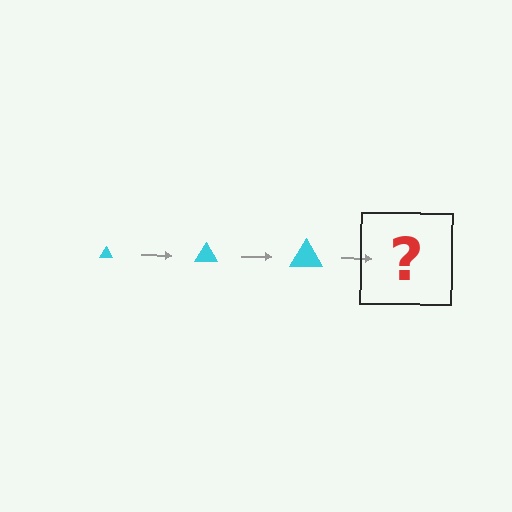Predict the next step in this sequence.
The next step is a cyan triangle, larger than the previous one.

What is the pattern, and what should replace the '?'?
The pattern is that the triangle gets progressively larger each step. The '?' should be a cyan triangle, larger than the previous one.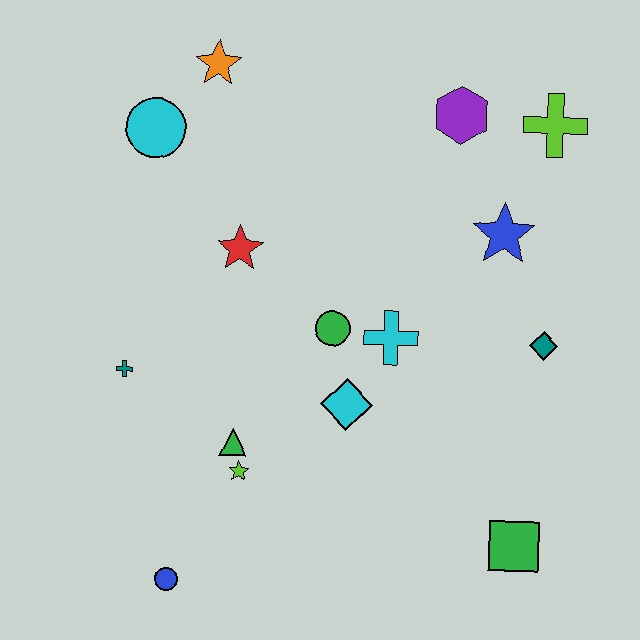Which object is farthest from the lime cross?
The blue circle is farthest from the lime cross.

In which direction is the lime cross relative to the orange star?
The lime cross is to the right of the orange star.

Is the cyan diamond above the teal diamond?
No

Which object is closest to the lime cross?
The purple hexagon is closest to the lime cross.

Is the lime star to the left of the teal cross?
No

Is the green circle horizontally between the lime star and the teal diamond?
Yes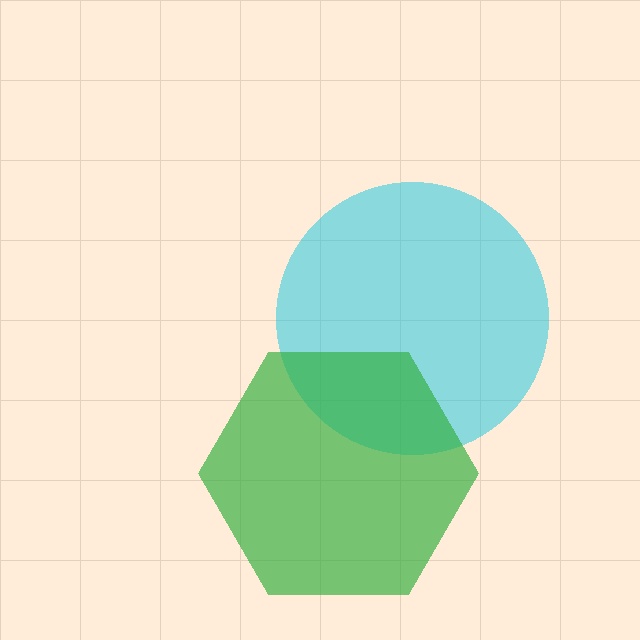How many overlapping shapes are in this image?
There are 2 overlapping shapes in the image.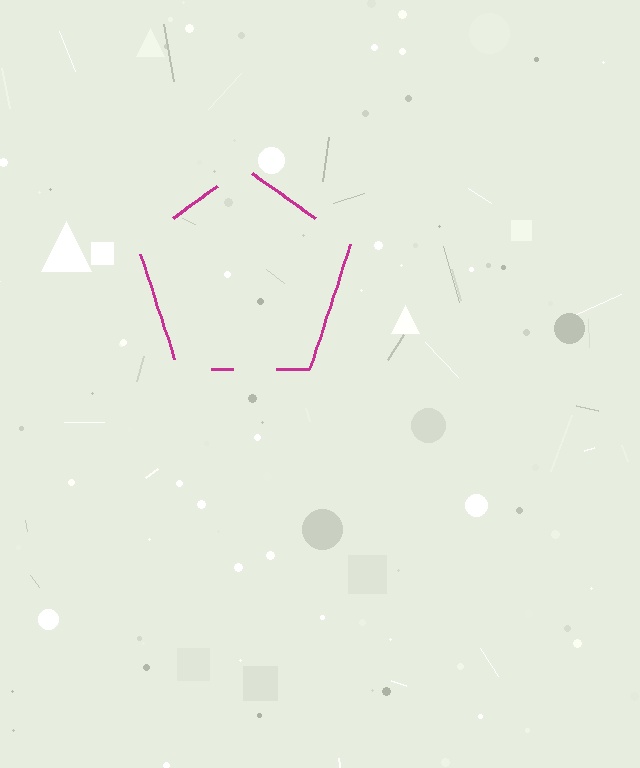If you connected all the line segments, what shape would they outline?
They would outline a pentagon.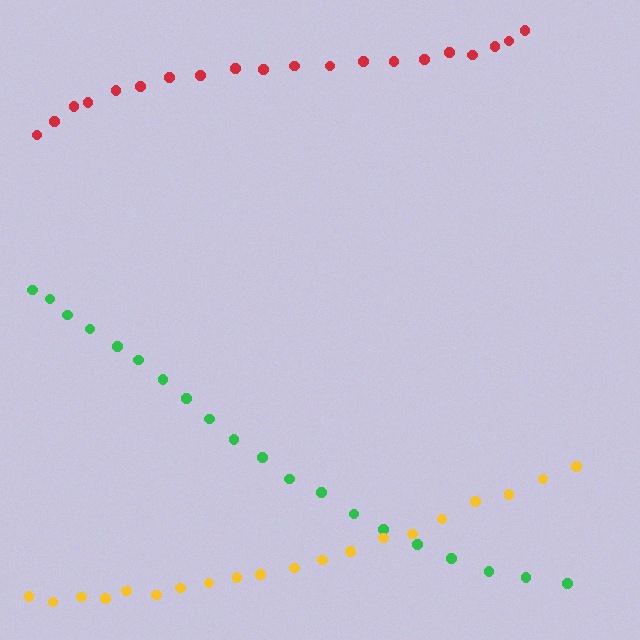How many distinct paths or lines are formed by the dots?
There are 3 distinct paths.